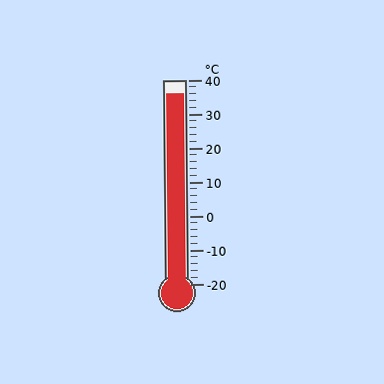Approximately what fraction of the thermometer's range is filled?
The thermometer is filled to approximately 95% of its range.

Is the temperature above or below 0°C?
The temperature is above 0°C.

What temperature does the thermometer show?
The thermometer shows approximately 36°C.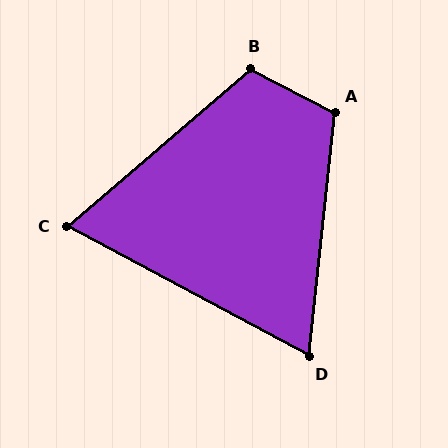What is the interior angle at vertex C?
Approximately 69 degrees (acute).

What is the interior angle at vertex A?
Approximately 111 degrees (obtuse).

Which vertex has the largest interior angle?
B, at approximately 112 degrees.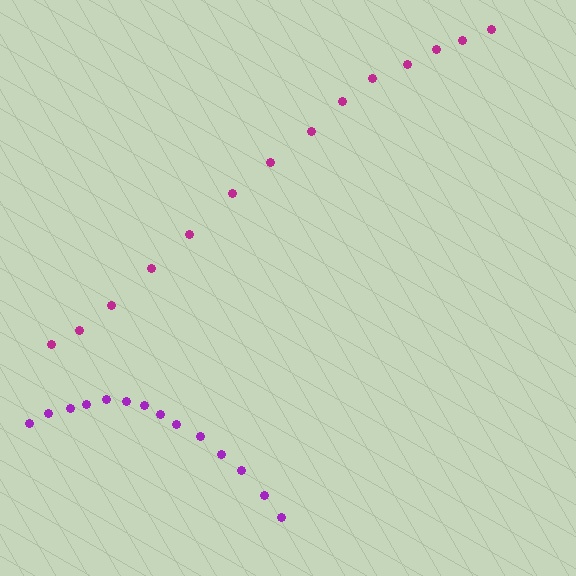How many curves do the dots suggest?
There are 2 distinct paths.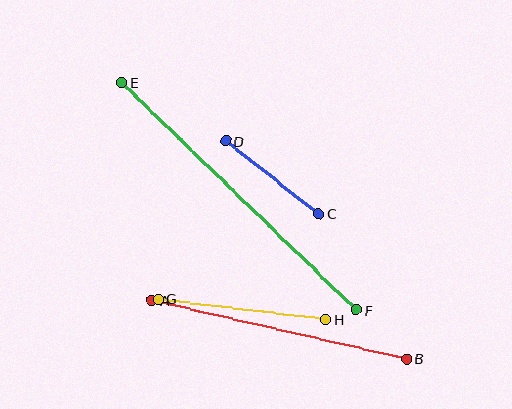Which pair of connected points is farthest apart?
Points E and F are farthest apart.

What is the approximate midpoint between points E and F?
The midpoint is at approximately (239, 196) pixels.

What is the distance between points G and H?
The distance is approximately 170 pixels.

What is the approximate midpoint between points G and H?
The midpoint is at approximately (242, 309) pixels.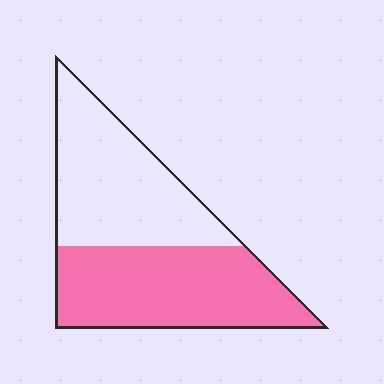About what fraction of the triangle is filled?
About one half (1/2).